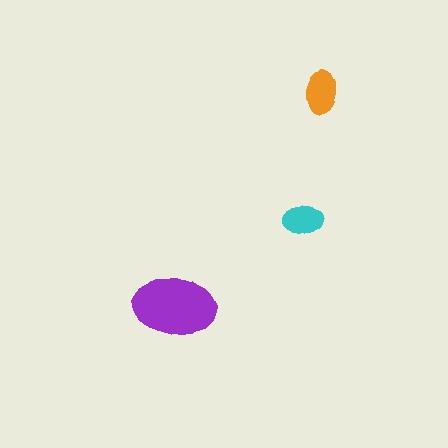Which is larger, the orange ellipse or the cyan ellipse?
The orange one.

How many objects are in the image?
There are 3 objects in the image.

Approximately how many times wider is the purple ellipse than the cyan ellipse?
About 2 times wider.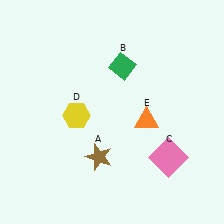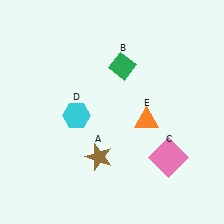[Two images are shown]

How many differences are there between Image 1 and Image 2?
There is 1 difference between the two images.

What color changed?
The hexagon (D) changed from yellow in Image 1 to cyan in Image 2.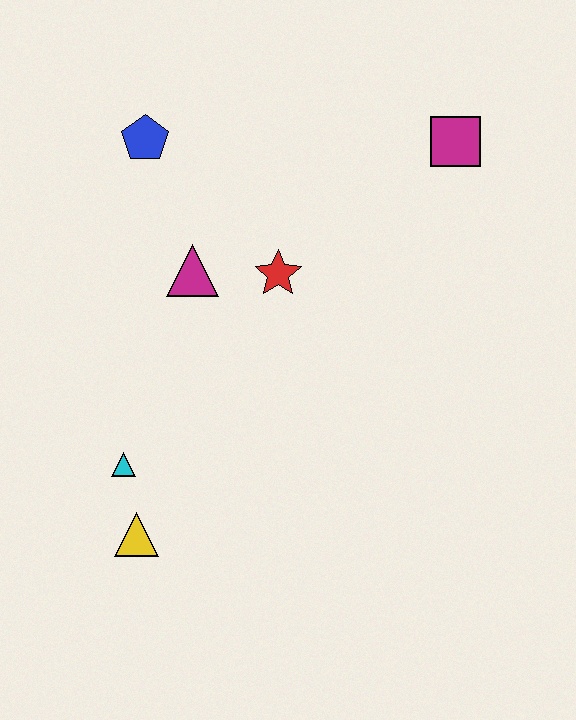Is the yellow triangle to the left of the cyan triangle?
No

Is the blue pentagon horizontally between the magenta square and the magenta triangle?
No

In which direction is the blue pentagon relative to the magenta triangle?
The blue pentagon is above the magenta triangle.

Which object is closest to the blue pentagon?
The magenta triangle is closest to the blue pentagon.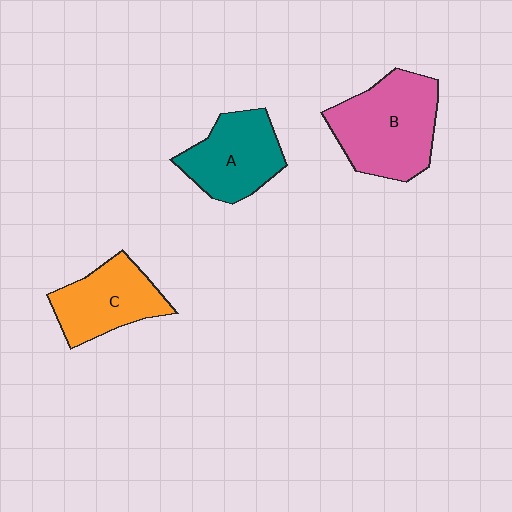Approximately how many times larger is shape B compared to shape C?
Approximately 1.4 times.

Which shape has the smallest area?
Shape C (orange).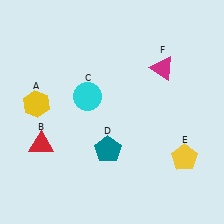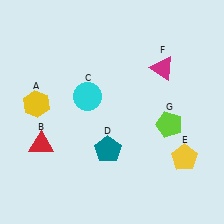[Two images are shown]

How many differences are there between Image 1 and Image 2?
There is 1 difference between the two images.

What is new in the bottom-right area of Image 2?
A lime pentagon (G) was added in the bottom-right area of Image 2.